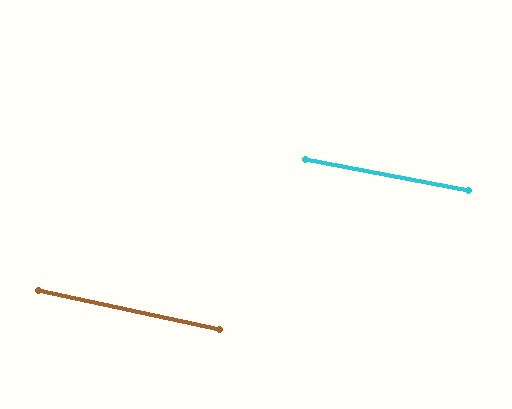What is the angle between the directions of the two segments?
Approximately 1 degree.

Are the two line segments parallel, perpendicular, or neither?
Parallel — their directions differ by only 1.0°.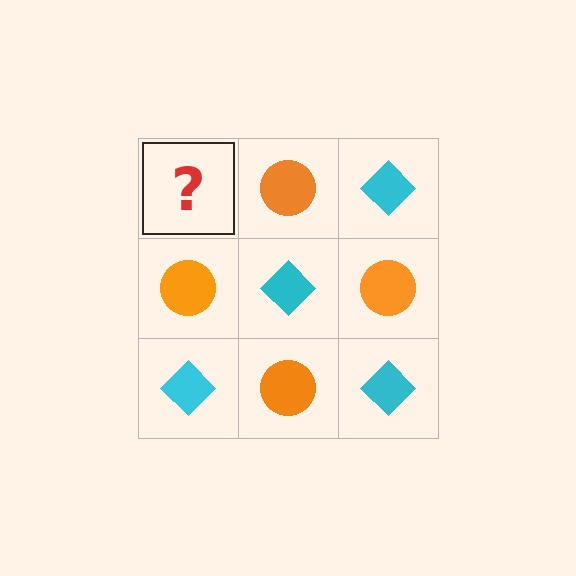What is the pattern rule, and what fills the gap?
The rule is that it alternates cyan diamond and orange circle in a checkerboard pattern. The gap should be filled with a cyan diamond.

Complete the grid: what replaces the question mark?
The question mark should be replaced with a cyan diamond.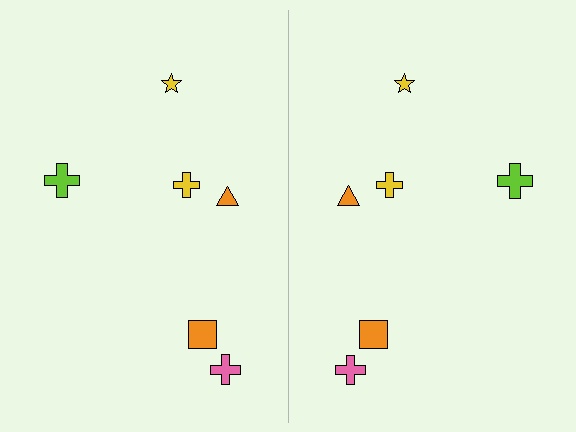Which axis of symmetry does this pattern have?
The pattern has a vertical axis of symmetry running through the center of the image.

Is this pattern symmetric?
Yes, this pattern has bilateral (reflection) symmetry.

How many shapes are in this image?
There are 12 shapes in this image.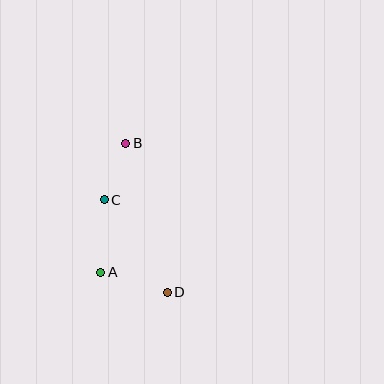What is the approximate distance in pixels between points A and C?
The distance between A and C is approximately 73 pixels.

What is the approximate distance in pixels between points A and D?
The distance between A and D is approximately 69 pixels.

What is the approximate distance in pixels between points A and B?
The distance between A and B is approximately 132 pixels.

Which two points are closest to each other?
Points B and C are closest to each other.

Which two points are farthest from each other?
Points B and D are farthest from each other.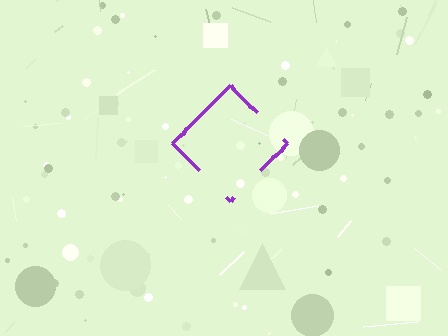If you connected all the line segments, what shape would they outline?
They would outline a diamond.